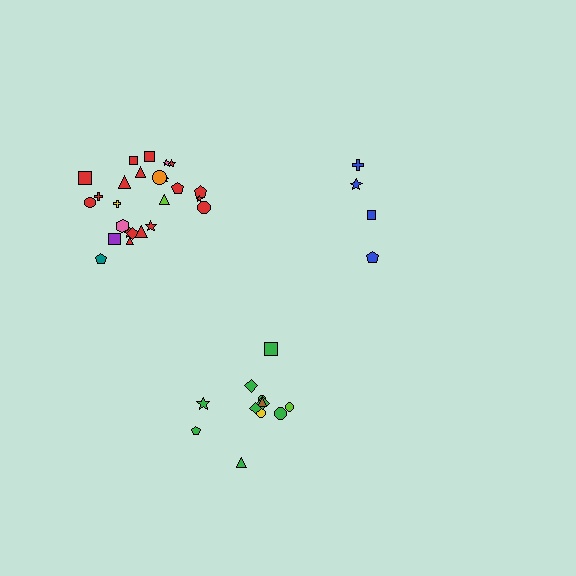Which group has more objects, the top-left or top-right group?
The top-left group.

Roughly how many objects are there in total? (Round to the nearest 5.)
Roughly 40 objects in total.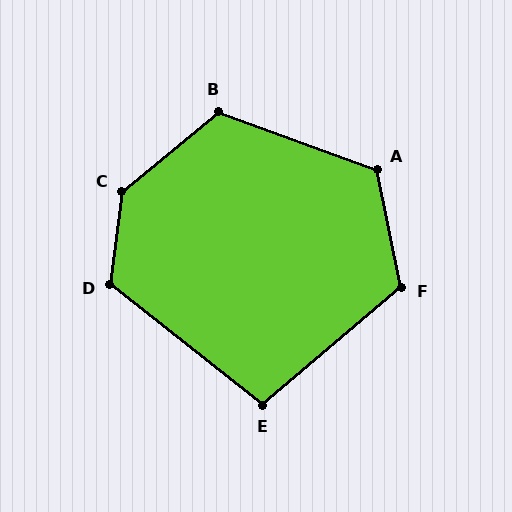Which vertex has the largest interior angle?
C, at approximately 137 degrees.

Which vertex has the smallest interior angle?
E, at approximately 102 degrees.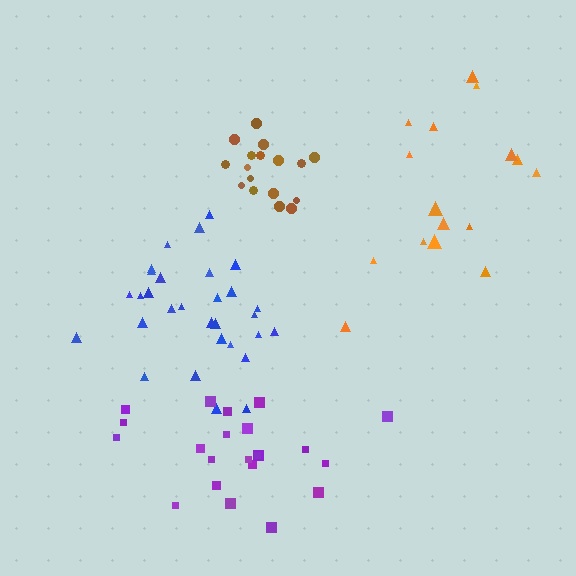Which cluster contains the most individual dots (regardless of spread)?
Blue (30).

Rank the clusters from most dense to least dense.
brown, blue, purple, orange.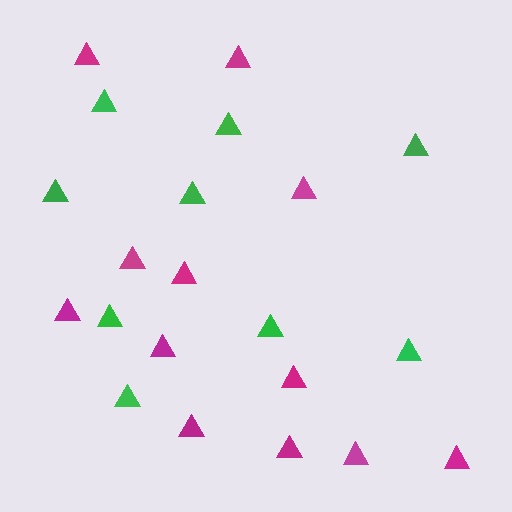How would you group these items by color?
There are 2 groups: one group of green triangles (9) and one group of magenta triangles (12).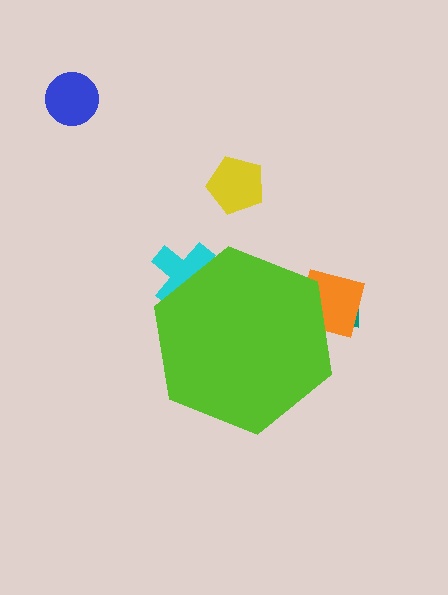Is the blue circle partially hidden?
No, the blue circle is fully visible.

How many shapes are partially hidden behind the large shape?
3 shapes are partially hidden.